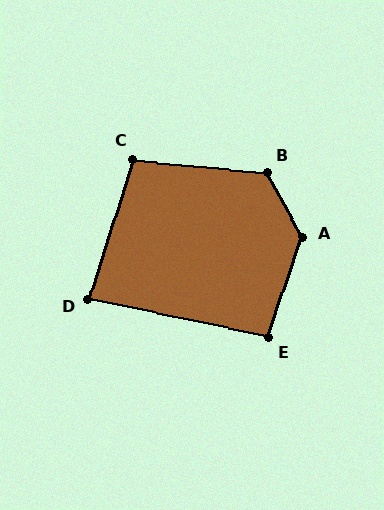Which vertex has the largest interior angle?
A, at approximately 133 degrees.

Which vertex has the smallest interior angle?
D, at approximately 84 degrees.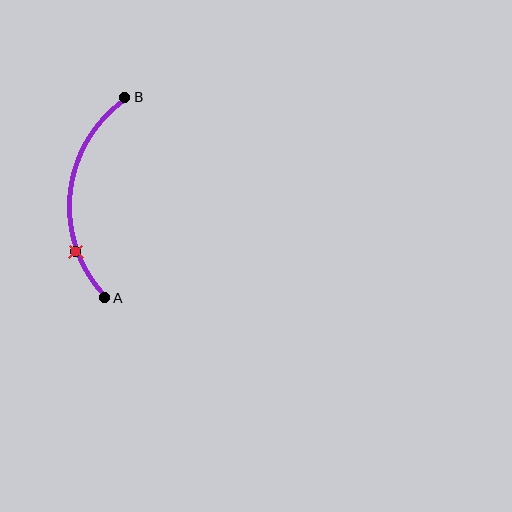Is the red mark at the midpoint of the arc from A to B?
No. The red mark lies on the arc but is closer to endpoint A. The arc midpoint would be at the point on the curve equidistant along the arc from both A and B.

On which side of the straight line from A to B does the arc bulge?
The arc bulges to the left of the straight line connecting A and B.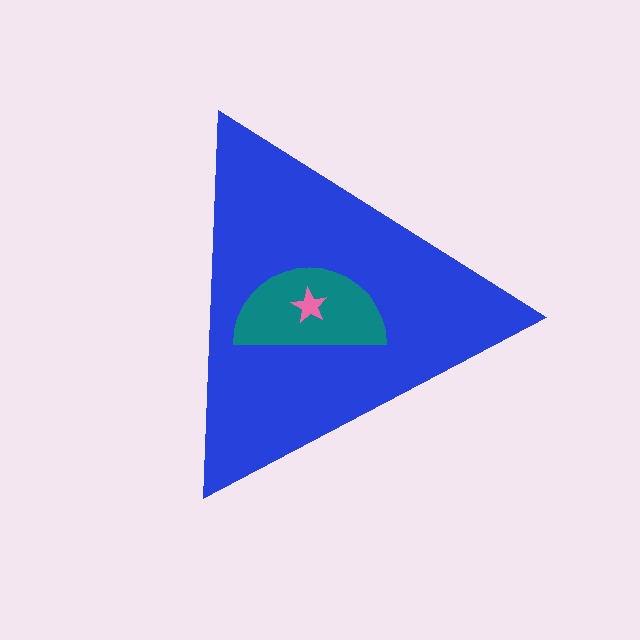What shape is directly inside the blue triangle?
The teal semicircle.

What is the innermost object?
The pink star.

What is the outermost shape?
The blue triangle.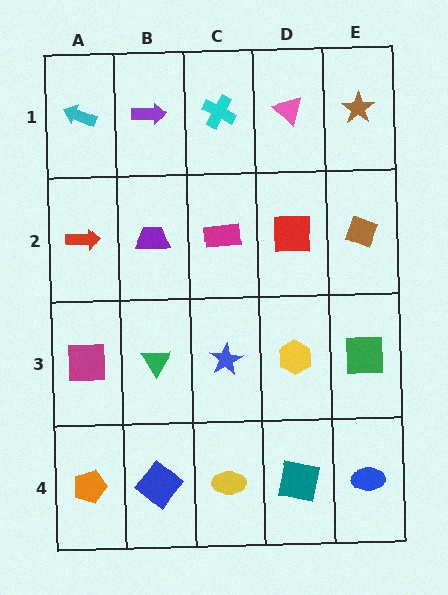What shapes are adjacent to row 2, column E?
A brown star (row 1, column E), a green square (row 3, column E), a red square (row 2, column D).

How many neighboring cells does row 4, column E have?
2.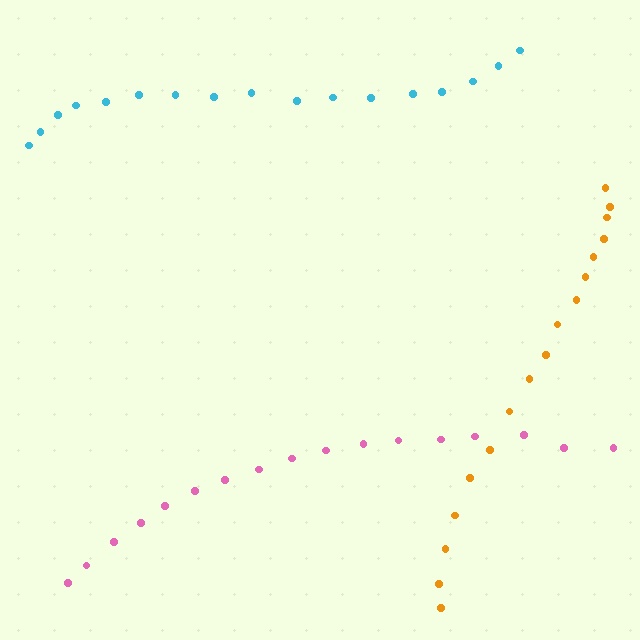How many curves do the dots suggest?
There are 3 distinct paths.